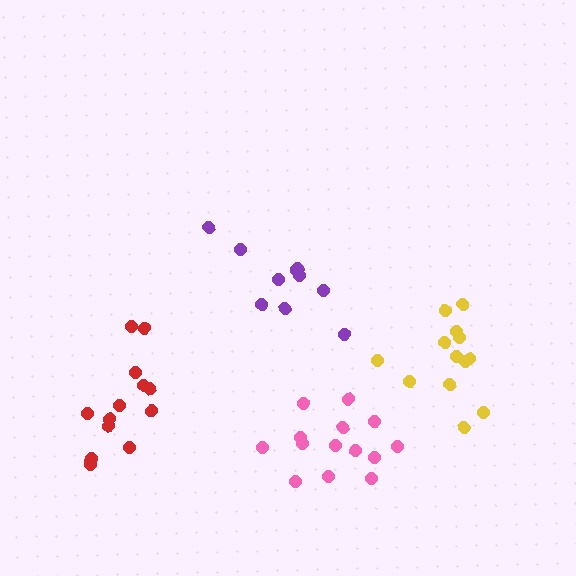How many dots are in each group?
Group 1: 10 dots, Group 2: 13 dots, Group 3: 14 dots, Group 4: 14 dots (51 total).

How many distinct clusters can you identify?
There are 4 distinct clusters.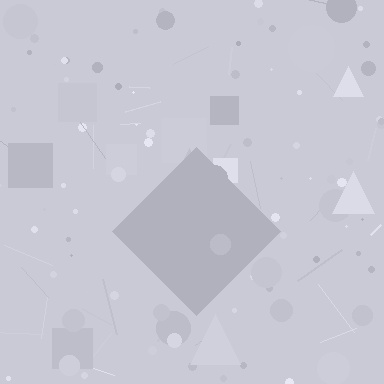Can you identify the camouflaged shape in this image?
The camouflaged shape is a diamond.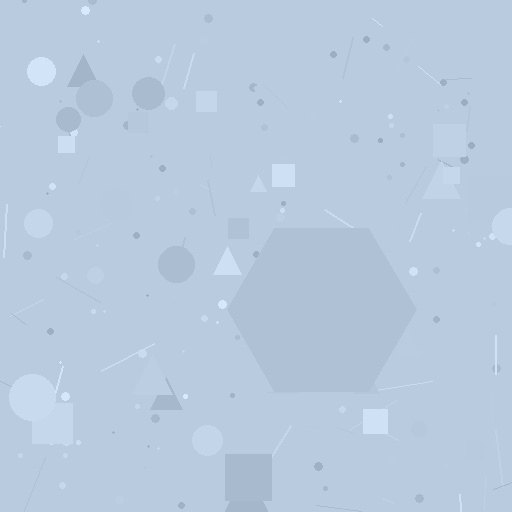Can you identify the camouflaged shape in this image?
The camouflaged shape is a hexagon.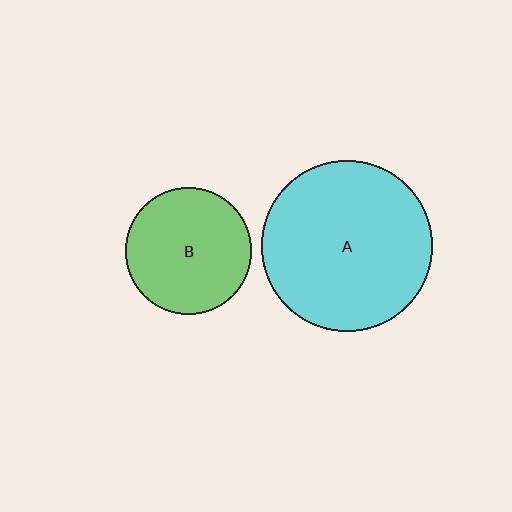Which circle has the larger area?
Circle A (cyan).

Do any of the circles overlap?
No, none of the circles overlap.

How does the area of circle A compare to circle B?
Approximately 1.8 times.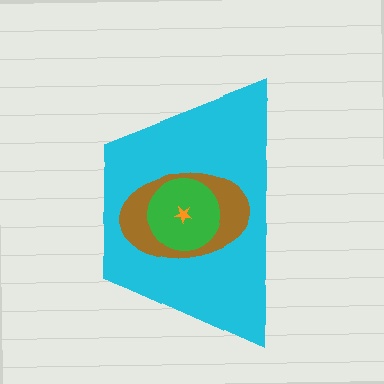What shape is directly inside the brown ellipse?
The green circle.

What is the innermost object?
The orange star.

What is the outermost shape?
The cyan trapezoid.